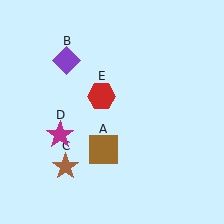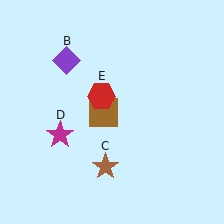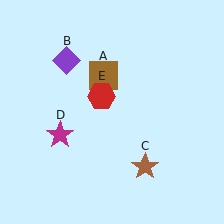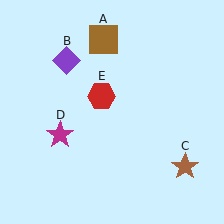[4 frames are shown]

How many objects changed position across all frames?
2 objects changed position: brown square (object A), brown star (object C).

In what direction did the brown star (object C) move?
The brown star (object C) moved right.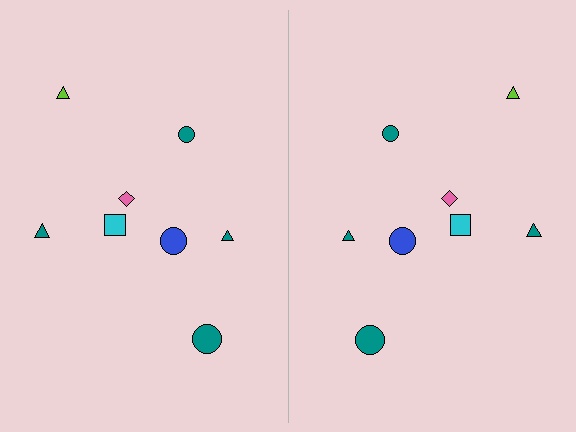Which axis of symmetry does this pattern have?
The pattern has a vertical axis of symmetry running through the center of the image.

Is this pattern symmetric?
Yes, this pattern has bilateral (reflection) symmetry.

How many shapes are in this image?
There are 16 shapes in this image.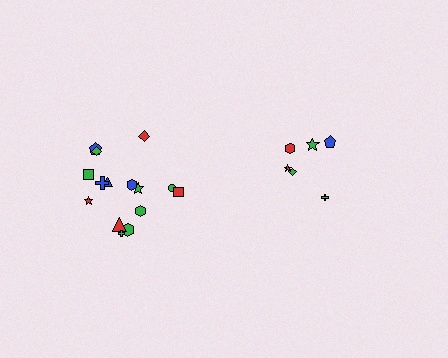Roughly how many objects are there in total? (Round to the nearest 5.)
Roughly 20 objects in total.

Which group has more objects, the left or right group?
The left group.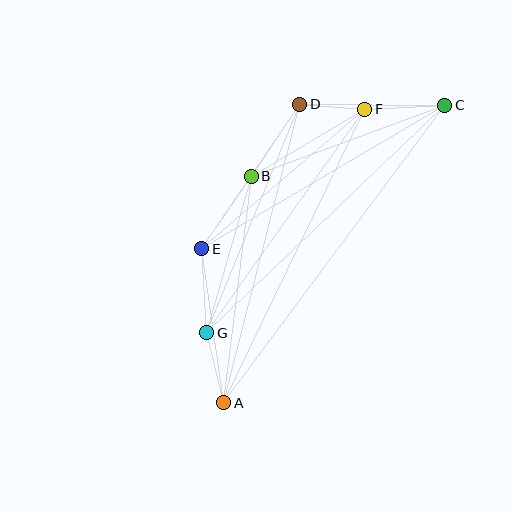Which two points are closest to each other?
Points D and F are closest to each other.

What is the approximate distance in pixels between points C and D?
The distance between C and D is approximately 145 pixels.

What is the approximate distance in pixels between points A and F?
The distance between A and F is approximately 326 pixels.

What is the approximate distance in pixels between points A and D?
The distance between A and D is approximately 308 pixels.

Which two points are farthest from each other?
Points A and C are farthest from each other.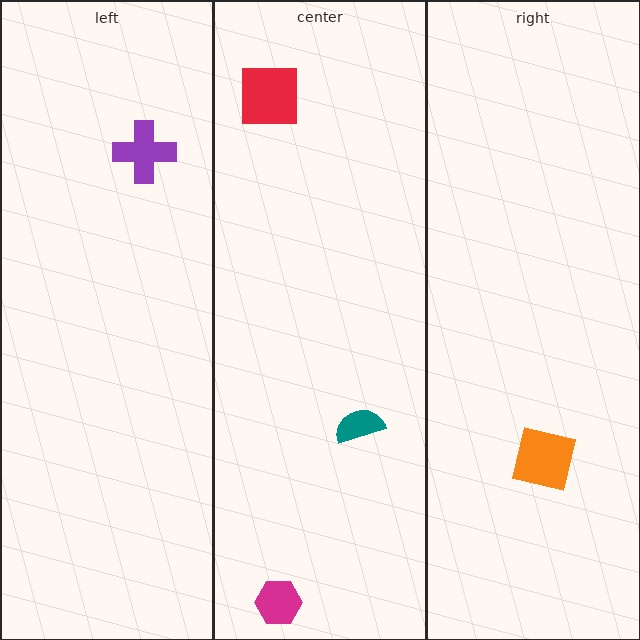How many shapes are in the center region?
3.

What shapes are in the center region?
The red square, the teal semicircle, the magenta hexagon.